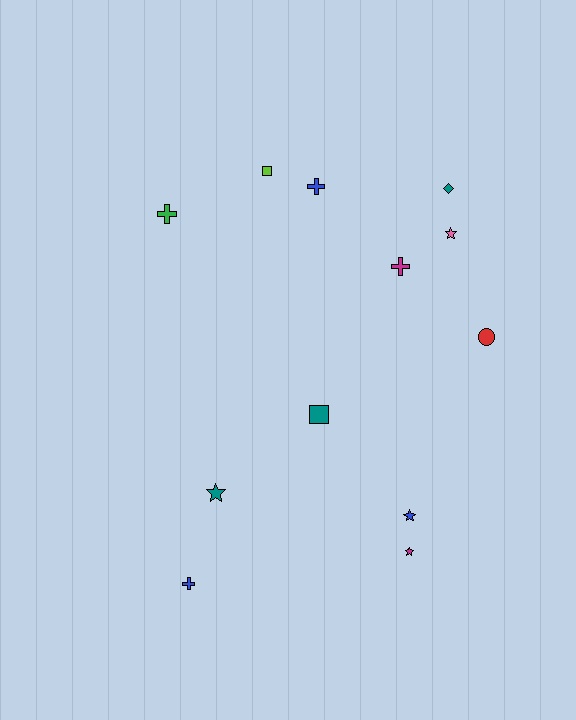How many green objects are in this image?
There is 1 green object.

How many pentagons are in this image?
There are no pentagons.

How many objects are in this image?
There are 12 objects.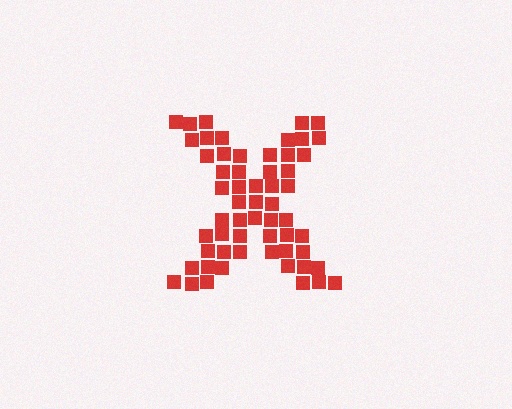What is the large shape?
The large shape is the letter X.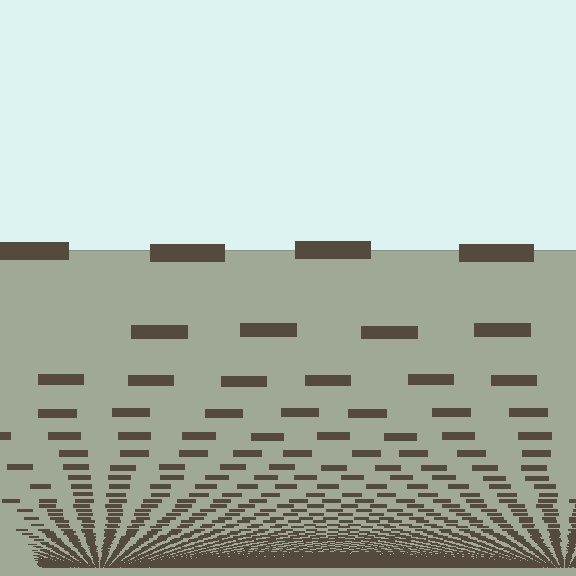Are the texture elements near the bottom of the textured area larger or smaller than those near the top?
Smaller. The gradient is inverted — elements near the bottom are smaller and denser.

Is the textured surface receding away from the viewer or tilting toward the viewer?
The surface appears to tilt toward the viewer. Texture elements get larger and sparser toward the top.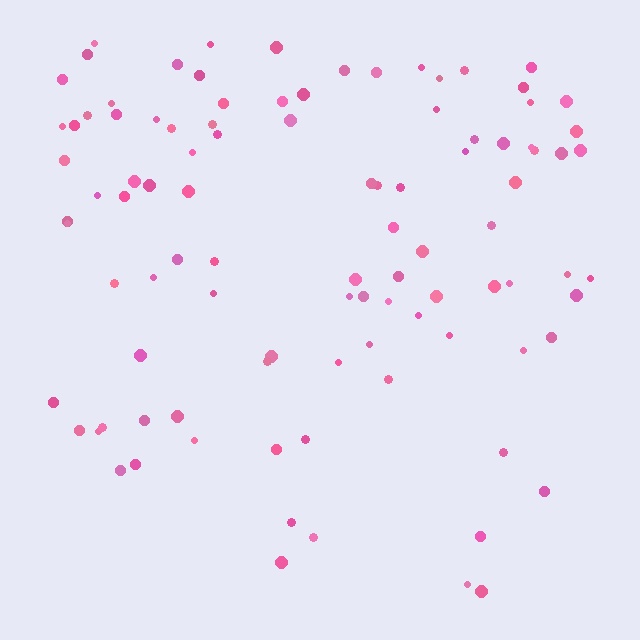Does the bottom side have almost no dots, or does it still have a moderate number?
Still a moderate number, just noticeably fewer than the top.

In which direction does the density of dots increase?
From bottom to top, with the top side densest.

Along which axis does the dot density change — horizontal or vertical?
Vertical.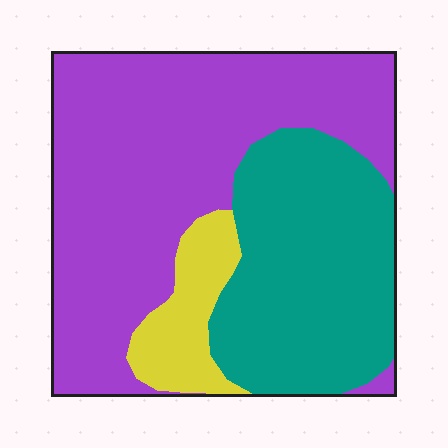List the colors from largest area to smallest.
From largest to smallest: purple, teal, yellow.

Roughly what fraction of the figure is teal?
Teal covers roughly 35% of the figure.